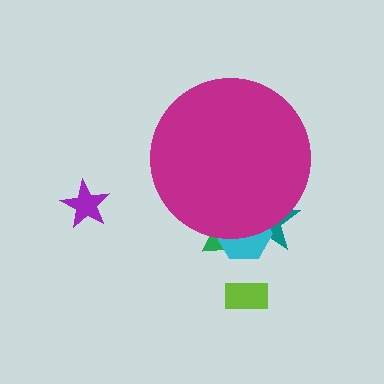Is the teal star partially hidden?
Yes, the teal star is partially hidden behind the magenta circle.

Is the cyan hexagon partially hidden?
Yes, the cyan hexagon is partially hidden behind the magenta circle.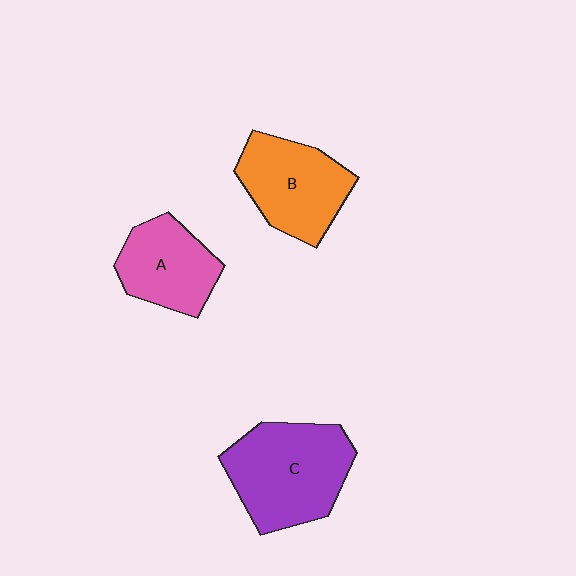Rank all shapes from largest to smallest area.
From largest to smallest: C (purple), B (orange), A (pink).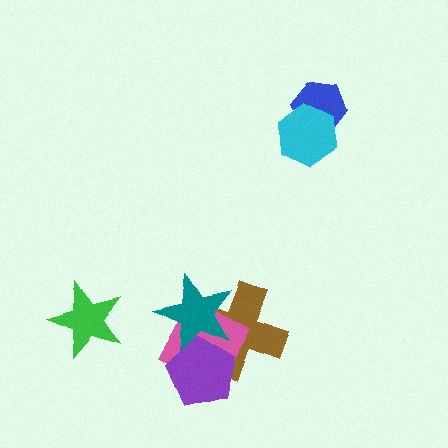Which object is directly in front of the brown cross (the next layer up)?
The pink diamond is directly in front of the brown cross.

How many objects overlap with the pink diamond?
3 objects overlap with the pink diamond.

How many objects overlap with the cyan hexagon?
1 object overlaps with the cyan hexagon.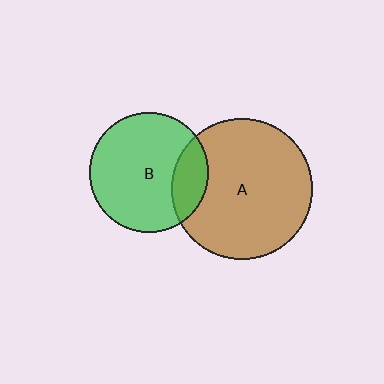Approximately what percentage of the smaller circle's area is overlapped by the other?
Approximately 20%.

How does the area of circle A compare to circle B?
Approximately 1.4 times.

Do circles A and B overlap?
Yes.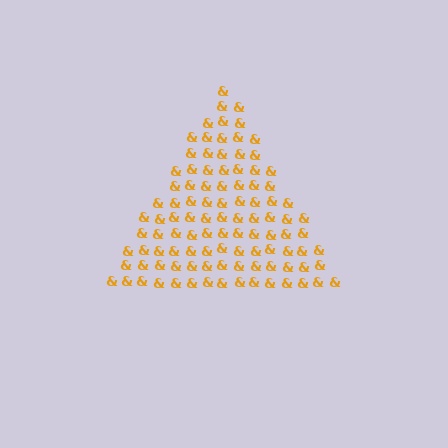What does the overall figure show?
The overall figure shows a triangle.